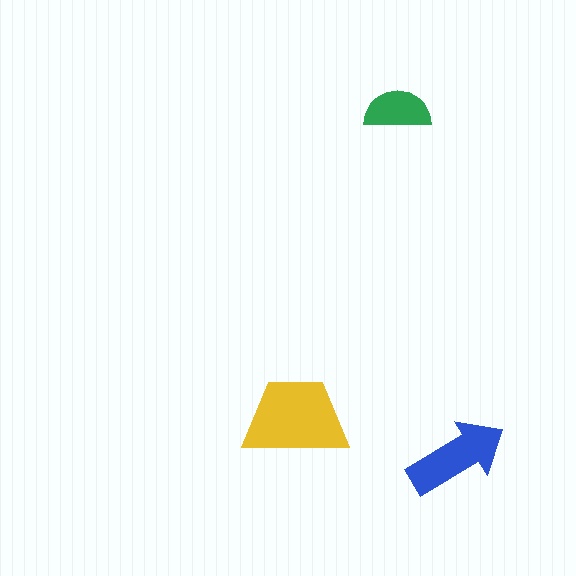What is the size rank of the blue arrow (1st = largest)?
2nd.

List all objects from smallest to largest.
The green semicircle, the blue arrow, the yellow trapezoid.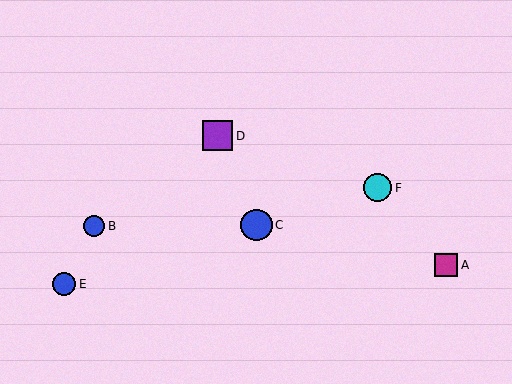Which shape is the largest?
The blue circle (labeled C) is the largest.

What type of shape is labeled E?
Shape E is a blue circle.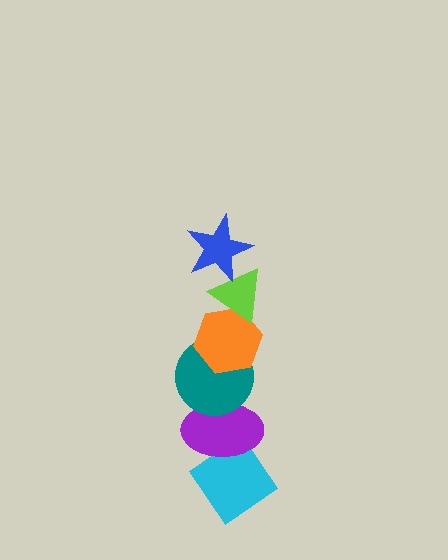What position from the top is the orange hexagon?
The orange hexagon is 3rd from the top.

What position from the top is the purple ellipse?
The purple ellipse is 5th from the top.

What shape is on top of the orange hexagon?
The lime triangle is on top of the orange hexagon.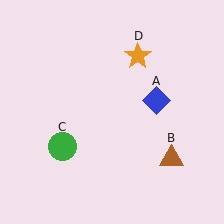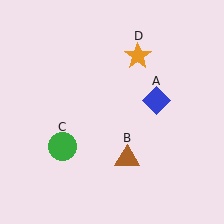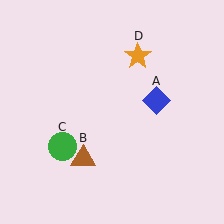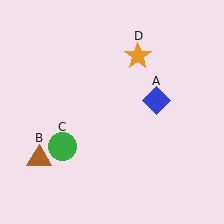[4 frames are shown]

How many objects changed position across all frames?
1 object changed position: brown triangle (object B).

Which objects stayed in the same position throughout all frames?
Blue diamond (object A) and green circle (object C) and orange star (object D) remained stationary.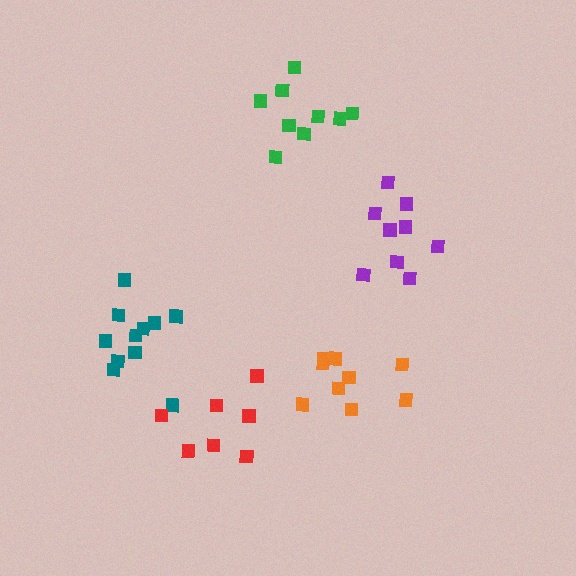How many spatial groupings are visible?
There are 5 spatial groupings.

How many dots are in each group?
Group 1: 11 dots, Group 2: 9 dots, Group 3: 7 dots, Group 4: 9 dots, Group 5: 9 dots (45 total).